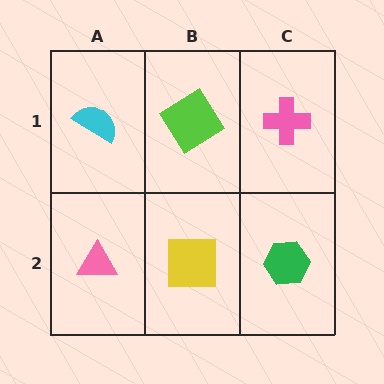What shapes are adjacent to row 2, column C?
A pink cross (row 1, column C), a yellow square (row 2, column B).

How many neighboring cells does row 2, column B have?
3.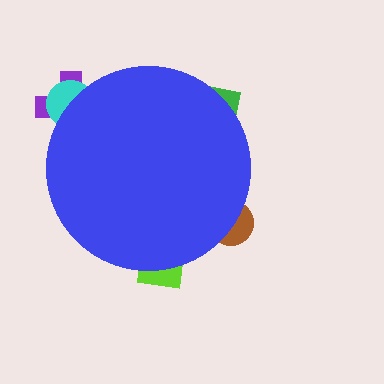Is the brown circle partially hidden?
Yes, the brown circle is partially hidden behind the blue circle.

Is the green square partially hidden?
Yes, the green square is partially hidden behind the blue circle.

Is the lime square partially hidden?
Yes, the lime square is partially hidden behind the blue circle.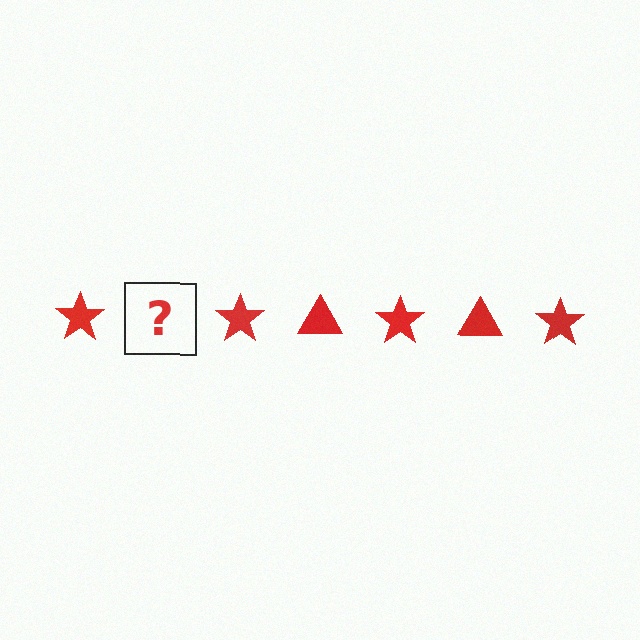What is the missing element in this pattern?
The missing element is a red triangle.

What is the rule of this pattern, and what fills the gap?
The rule is that the pattern cycles through star, triangle shapes in red. The gap should be filled with a red triangle.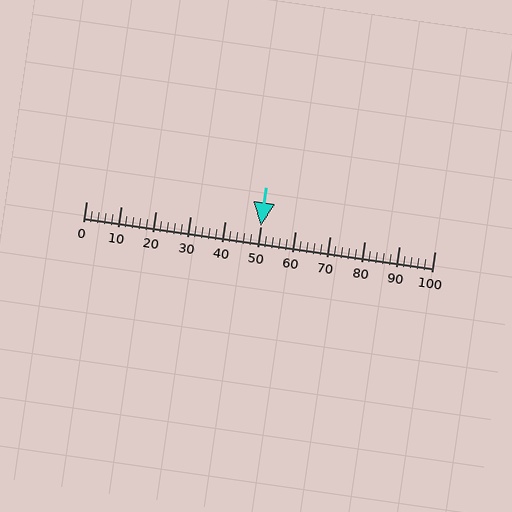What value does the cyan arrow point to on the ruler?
The cyan arrow points to approximately 50.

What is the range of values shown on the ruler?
The ruler shows values from 0 to 100.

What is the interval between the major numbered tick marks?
The major tick marks are spaced 10 units apart.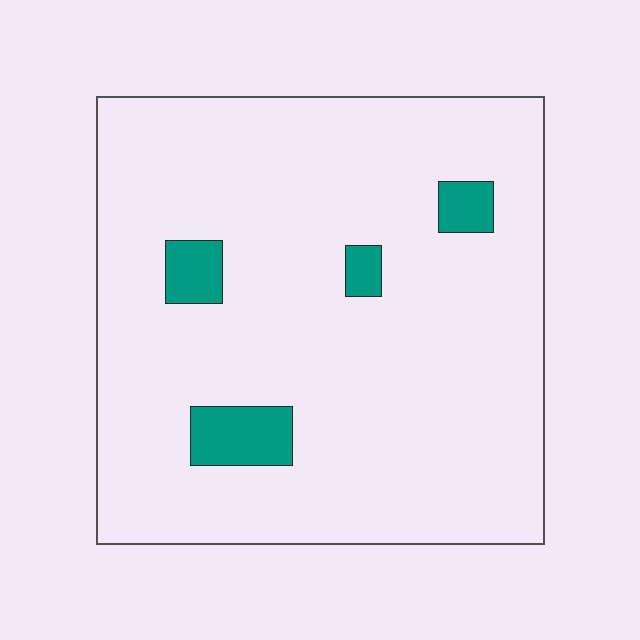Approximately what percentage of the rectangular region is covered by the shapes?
Approximately 5%.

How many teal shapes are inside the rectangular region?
4.